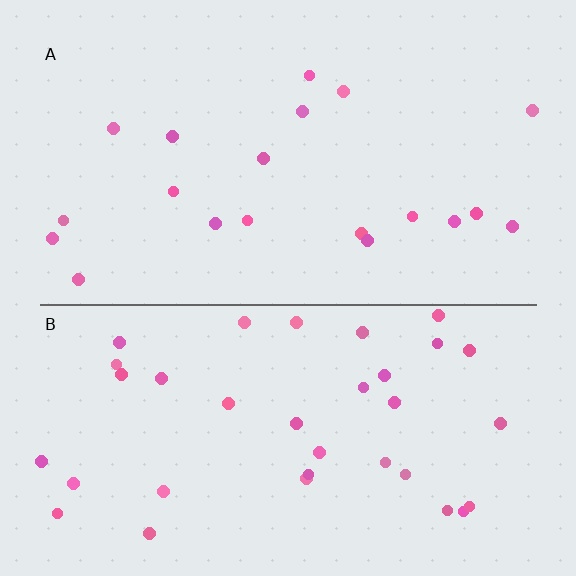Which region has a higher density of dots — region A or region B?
B (the bottom).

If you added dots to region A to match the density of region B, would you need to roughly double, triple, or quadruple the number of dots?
Approximately double.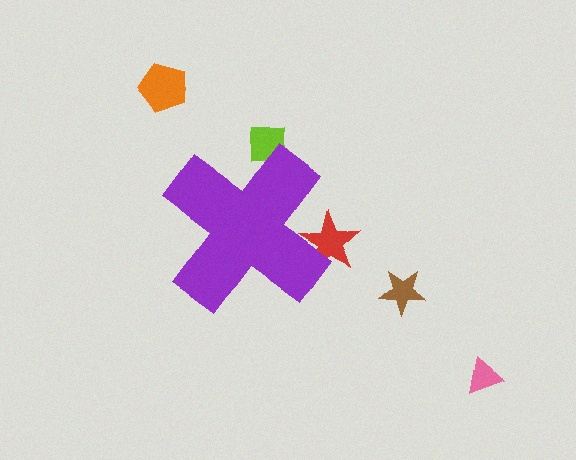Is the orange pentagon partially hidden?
No, the orange pentagon is fully visible.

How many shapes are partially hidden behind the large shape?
2 shapes are partially hidden.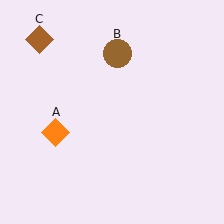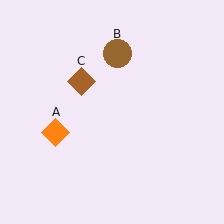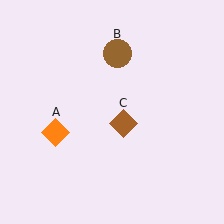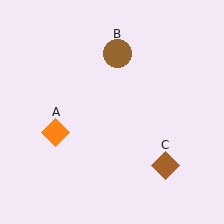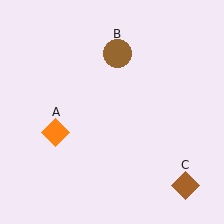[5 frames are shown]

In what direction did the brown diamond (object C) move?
The brown diamond (object C) moved down and to the right.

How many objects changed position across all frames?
1 object changed position: brown diamond (object C).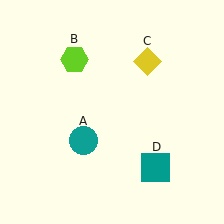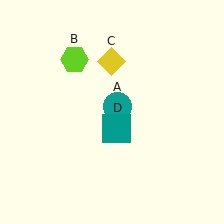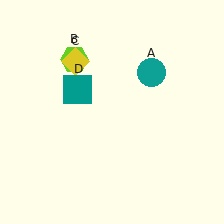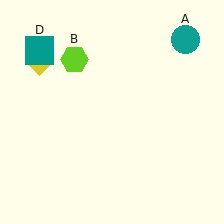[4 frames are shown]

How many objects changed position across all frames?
3 objects changed position: teal circle (object A), yellow diamond (object C), teal square (object D).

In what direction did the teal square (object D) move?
The teal square (object D) moved up and to the left.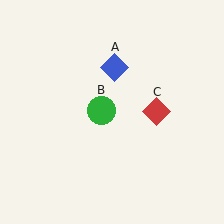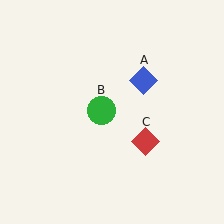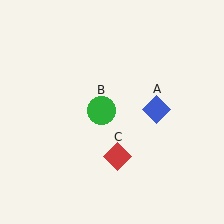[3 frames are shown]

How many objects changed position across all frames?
2 objects changed position: blue diamond (object A), red diamond (object C).